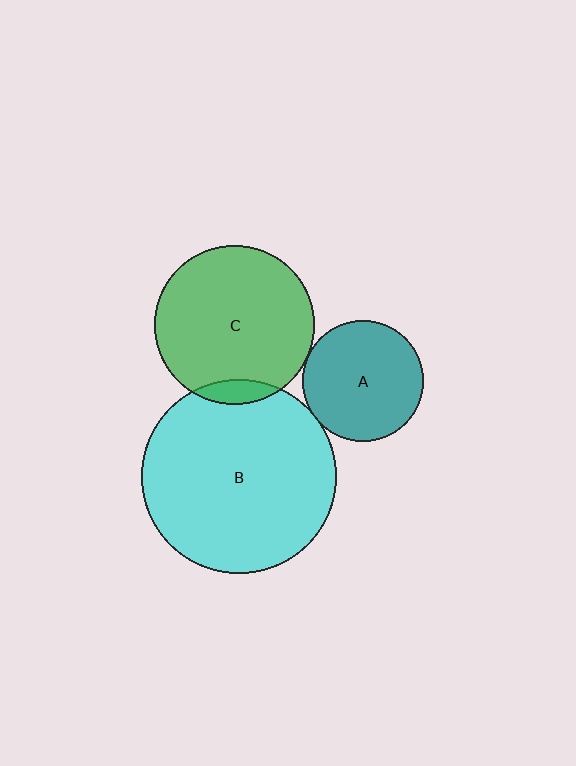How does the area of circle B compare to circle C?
Approximately 1.5 times.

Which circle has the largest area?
Circle B (cyan).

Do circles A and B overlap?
Yes.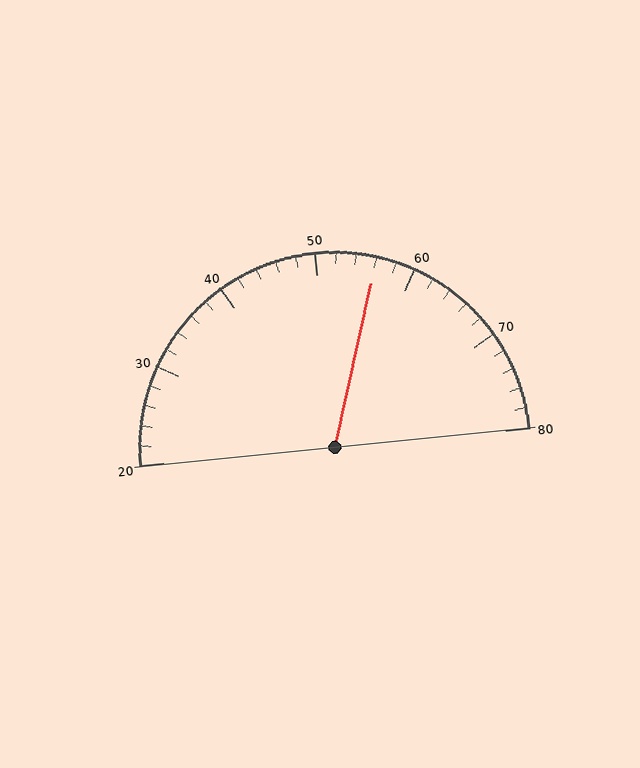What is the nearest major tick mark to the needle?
The nearest major tick mark is 60.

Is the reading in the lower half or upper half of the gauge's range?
The reading is in the upper half of the range (20 to 80).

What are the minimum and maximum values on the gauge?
The gauge ranges from 20 to 80.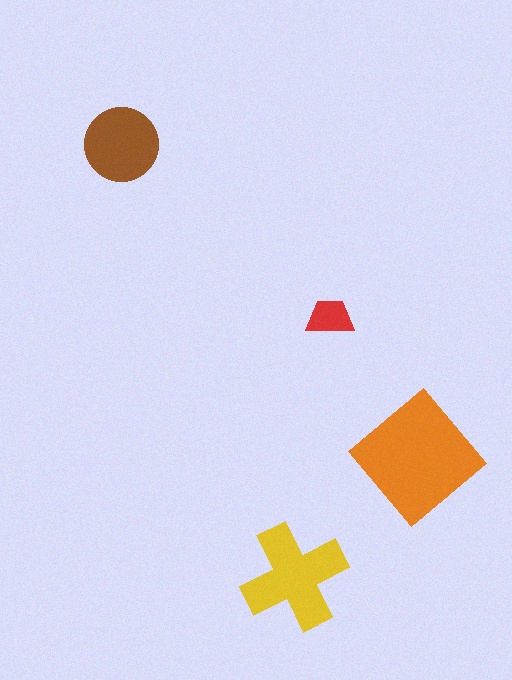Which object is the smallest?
The red trapezoid.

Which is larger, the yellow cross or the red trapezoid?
The yellow cross.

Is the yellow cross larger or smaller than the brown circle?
Larger.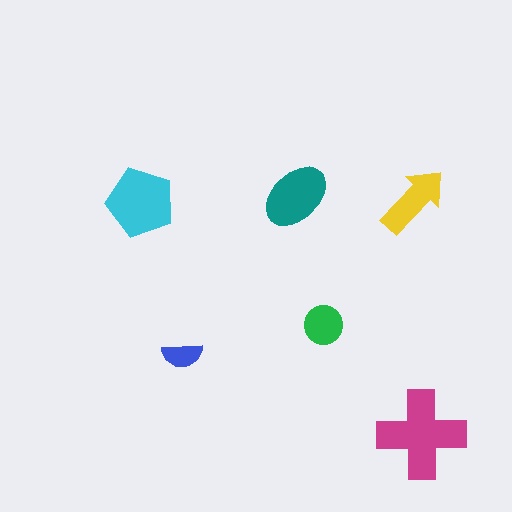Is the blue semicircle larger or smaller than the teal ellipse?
Smaller.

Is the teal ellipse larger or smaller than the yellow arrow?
Larger.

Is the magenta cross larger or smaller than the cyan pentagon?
Larger.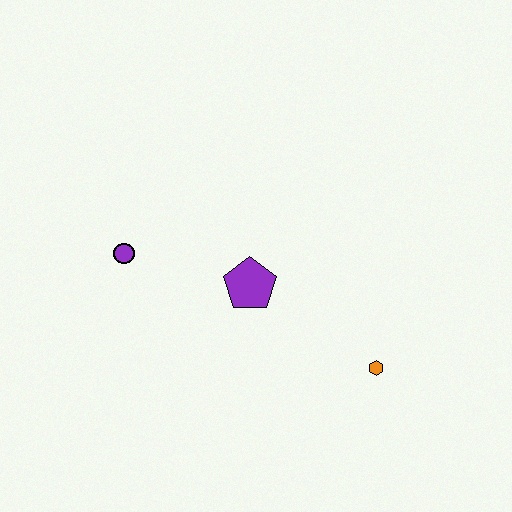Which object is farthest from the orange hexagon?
The purple circle is farthest from the orange hexagon.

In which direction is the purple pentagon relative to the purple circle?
The purple pentagon is to the right of the purple circle.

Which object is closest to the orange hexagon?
The purple pentagon is closest to the orange hexagon.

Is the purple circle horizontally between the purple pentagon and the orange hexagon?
No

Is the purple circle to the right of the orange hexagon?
No